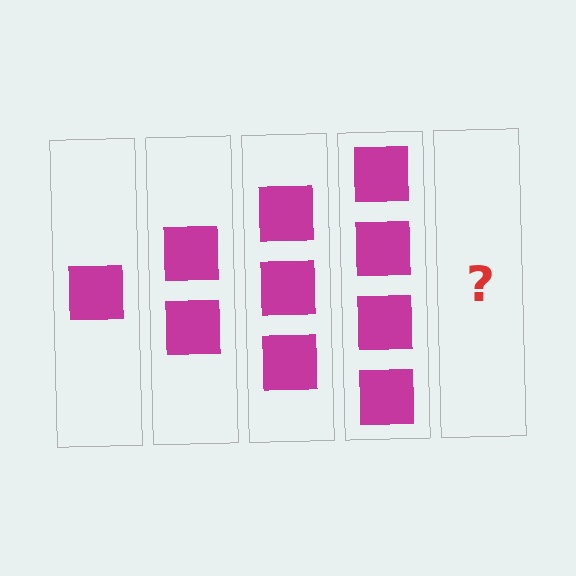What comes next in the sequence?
The next element should be 5 squares.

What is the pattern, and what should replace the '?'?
The pattern is that each step adds one more square. The '?' should be 5 squares.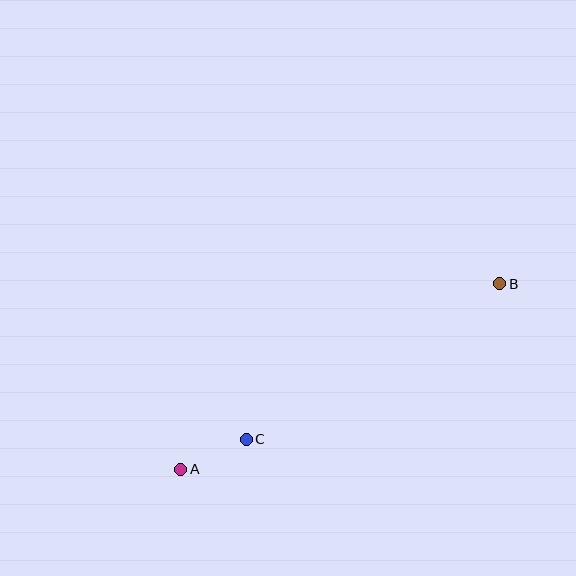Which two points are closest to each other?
Points A and C are closest to each other.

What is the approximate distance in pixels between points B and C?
The distance between B and C is approximately 298 pixels.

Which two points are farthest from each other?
Points A and B are farthest from each other.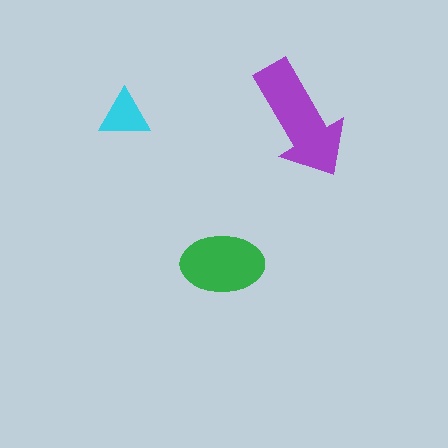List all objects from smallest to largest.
The cyan triangle, the green ellipse, the purple arrow.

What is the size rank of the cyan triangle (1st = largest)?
3rd.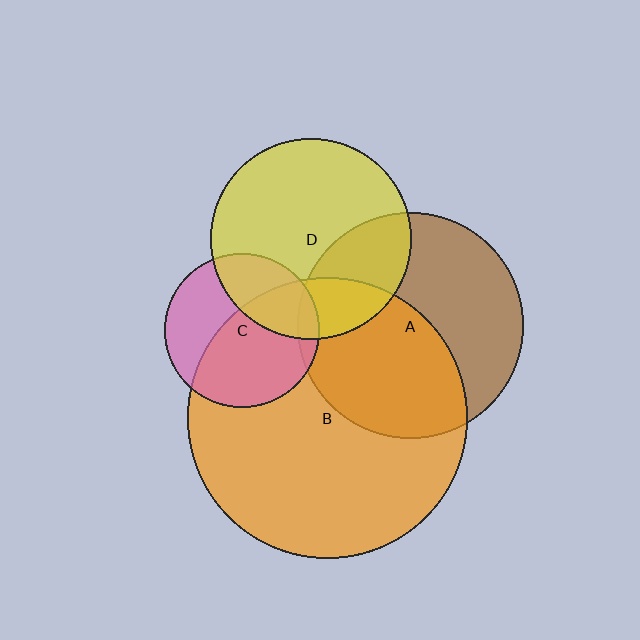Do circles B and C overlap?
Yes.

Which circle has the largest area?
Circle B (orange).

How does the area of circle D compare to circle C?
Approximately 1.7 times.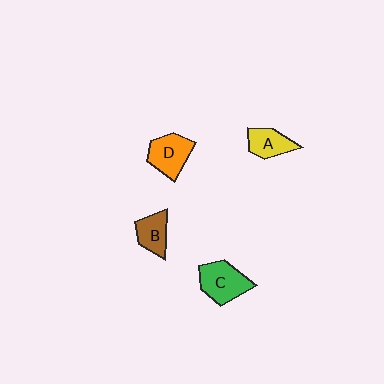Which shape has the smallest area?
Shape A (yellow).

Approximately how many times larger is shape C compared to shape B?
Approximately 1.4 times.